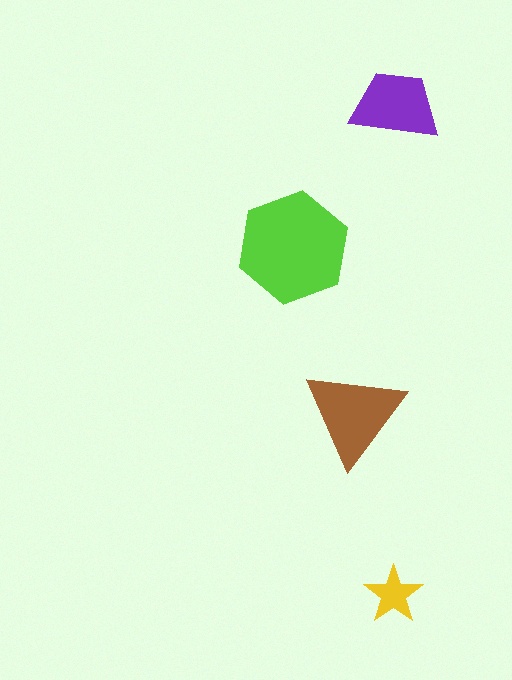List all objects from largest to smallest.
The lime hexagon, the brown triangle, the purple trapezoid, the yellow star.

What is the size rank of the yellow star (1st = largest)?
4th.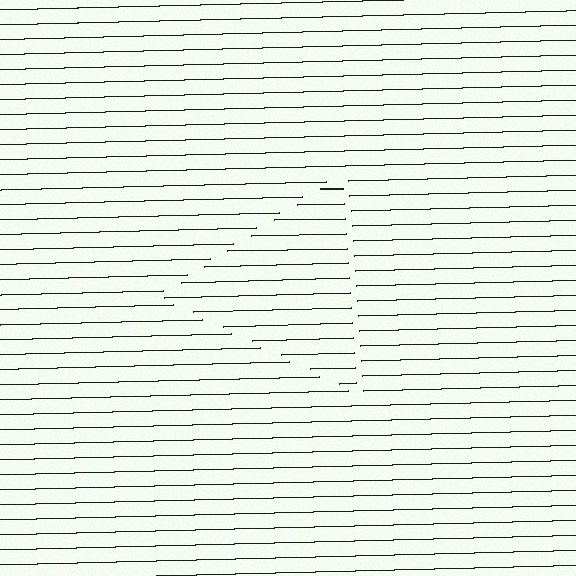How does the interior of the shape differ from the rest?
The interior of the shape contains the same grating, shifted by half a period — the contour is defined by the phase discontinuity where line-ends from the inner and outer gratings abut.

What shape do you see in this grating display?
An illusory triangle. The interior of the shape contains the same grating, shifted by half a period — the contour is defined by the phase discontinuity where line-ends from the inner and outer gratings abut.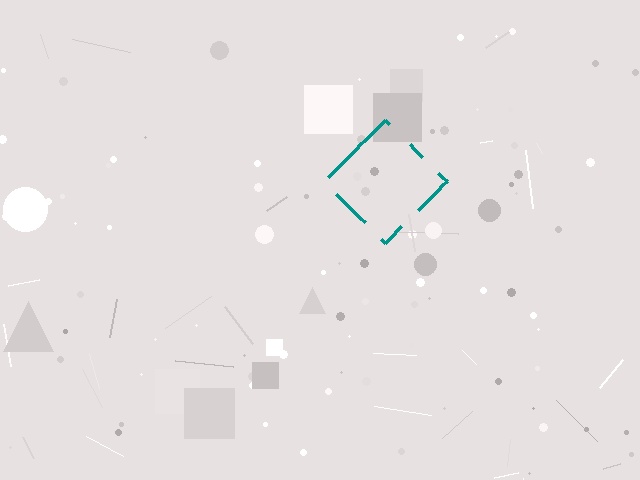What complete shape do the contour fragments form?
The contour fragments form a diamond.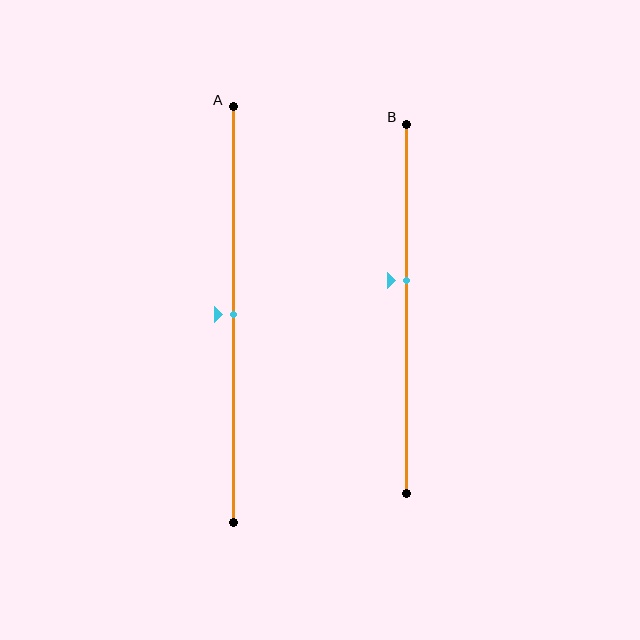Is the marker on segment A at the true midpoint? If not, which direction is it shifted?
Yes, the marker on segment A is at the true midpoint.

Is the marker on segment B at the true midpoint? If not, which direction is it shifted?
No, the marker on segment B is shifted upward by about 8% of the segment length.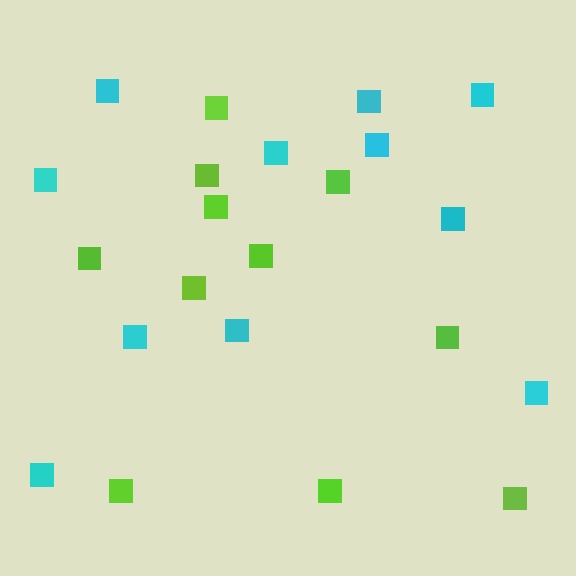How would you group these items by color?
There are 2 groups: one group of cyan squares (11) and one group of lime squares (11).